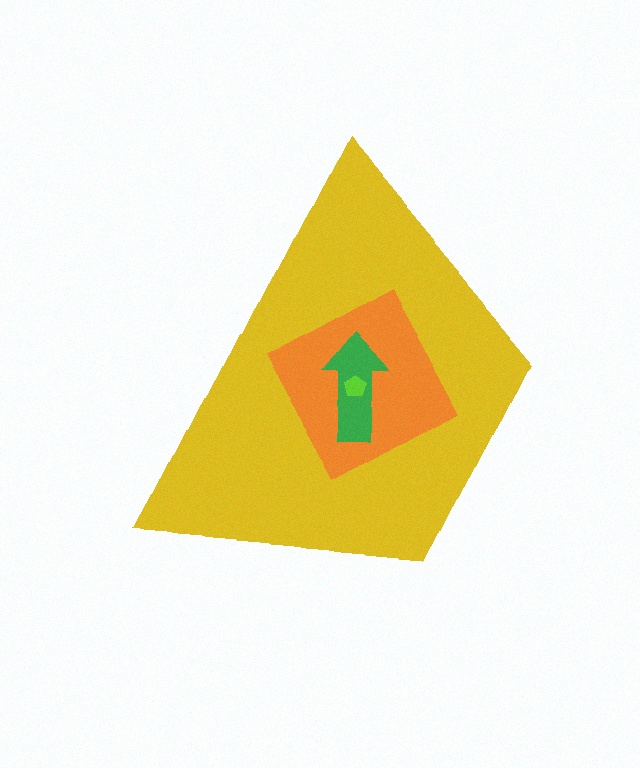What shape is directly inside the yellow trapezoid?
The orange square.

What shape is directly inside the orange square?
The green arrow.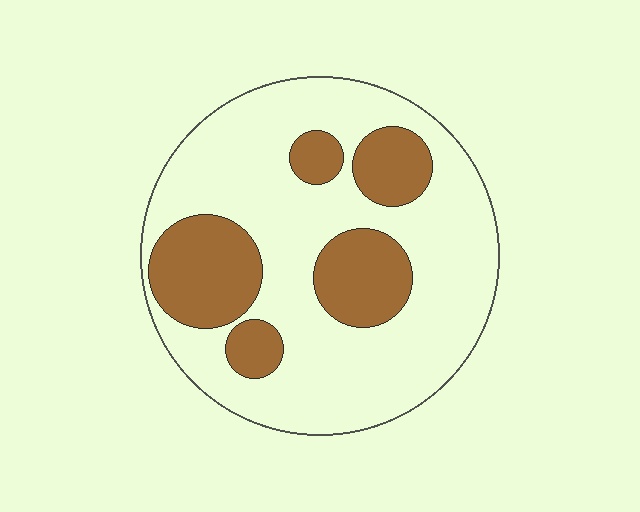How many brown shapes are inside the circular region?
5.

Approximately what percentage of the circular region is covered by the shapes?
Approximately 30%.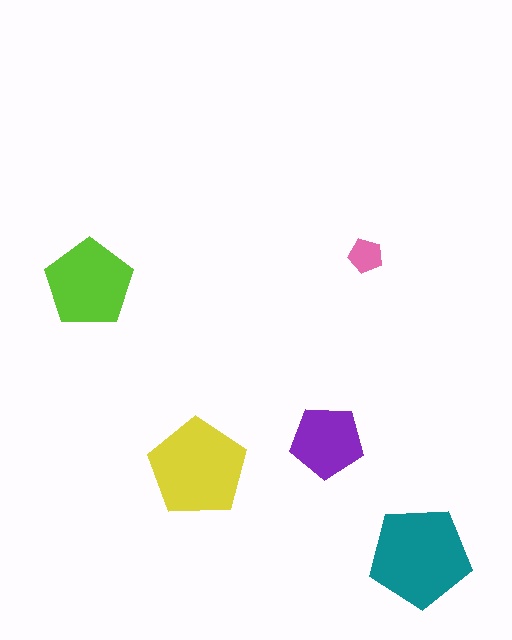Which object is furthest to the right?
The teal pentagon is rightmost.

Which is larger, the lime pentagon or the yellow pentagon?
The yellow one.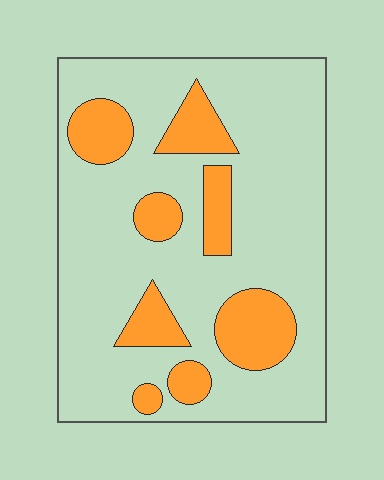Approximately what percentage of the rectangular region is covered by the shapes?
Approximately 20%.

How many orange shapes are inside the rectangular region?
8.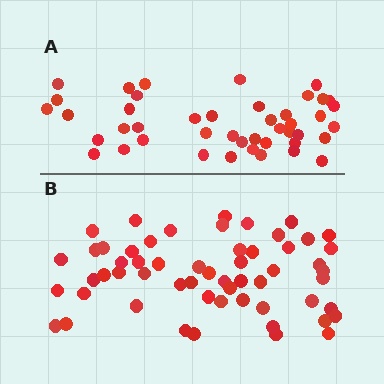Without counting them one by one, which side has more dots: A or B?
Region B (the bottom region) has more dots.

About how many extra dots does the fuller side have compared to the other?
Region B has approximately 15 more dots than region A.